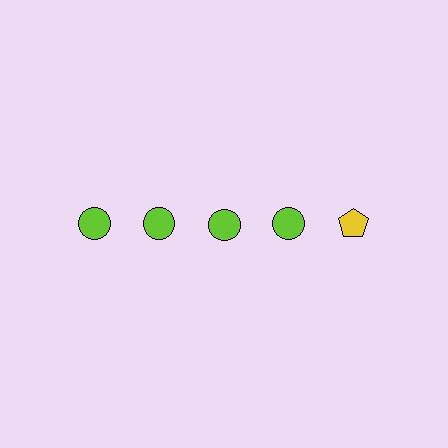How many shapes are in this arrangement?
There are 5 shapes arranged in a grid pattern.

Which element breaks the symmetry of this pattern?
The yellow pentagon in the top row, rightmost column breaks the symmetry. All other shapes are lime circles.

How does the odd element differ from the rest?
It differs in both color (yellow instead of lime) and shape (pentagon instead of circle).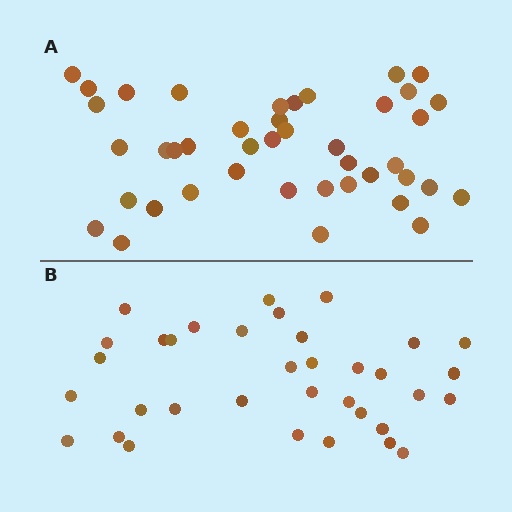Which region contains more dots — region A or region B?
Region A (the top region) has more dots.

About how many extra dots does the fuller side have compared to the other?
Region A has roughly 8 or so more dots than region B.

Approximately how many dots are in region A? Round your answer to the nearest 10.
About 40 dots. (The exact count is 42, which rounds to 40.)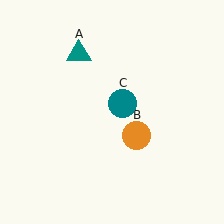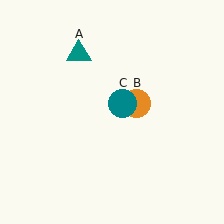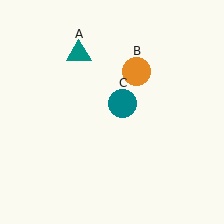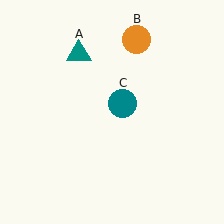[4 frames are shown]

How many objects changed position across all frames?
1 object changed position: orange circle (object B).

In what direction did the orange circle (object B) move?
The orange circle (object B) moved up.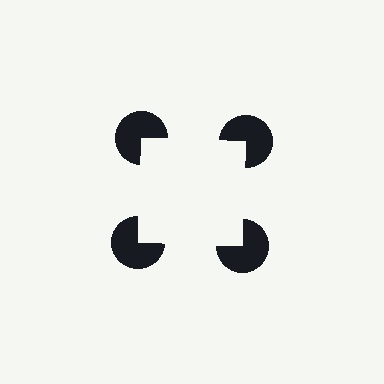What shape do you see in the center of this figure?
An illusory square — its edges are inferred from the aligned wedge cuts in the pac-man discs, not physically drawn.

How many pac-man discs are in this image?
There are 4 — one at each vertex of the illusory square.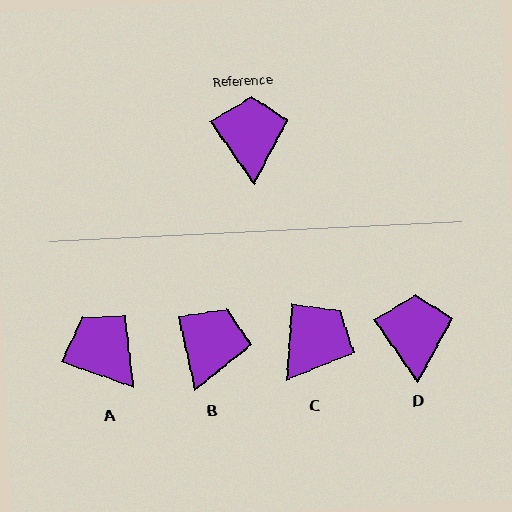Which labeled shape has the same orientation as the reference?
D.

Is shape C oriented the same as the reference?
No, it is off by about 40 degrees.